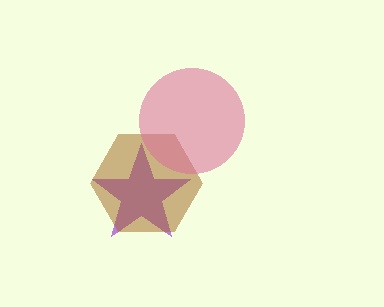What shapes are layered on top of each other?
The layered shapes are: a purple star, a brown hexagon, a pink circle.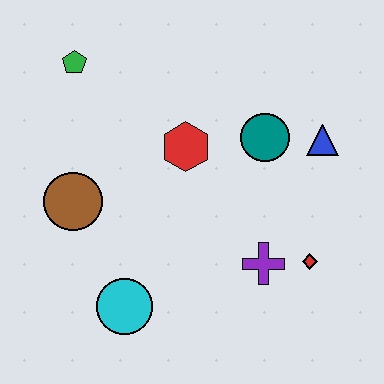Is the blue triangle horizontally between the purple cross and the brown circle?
No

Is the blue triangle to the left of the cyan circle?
No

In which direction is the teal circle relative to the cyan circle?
The teal circle is above the cyan circle.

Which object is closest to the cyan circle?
The brown circle is closest to the cyan circle.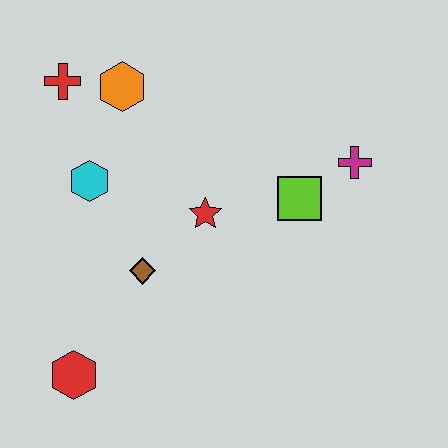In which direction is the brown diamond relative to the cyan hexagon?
The brown diamond is below the cyan hexagon.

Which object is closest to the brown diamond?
The red star is closest to the brown diamond.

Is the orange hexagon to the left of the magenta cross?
Yes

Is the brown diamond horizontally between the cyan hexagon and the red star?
Yes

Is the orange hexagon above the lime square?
Yes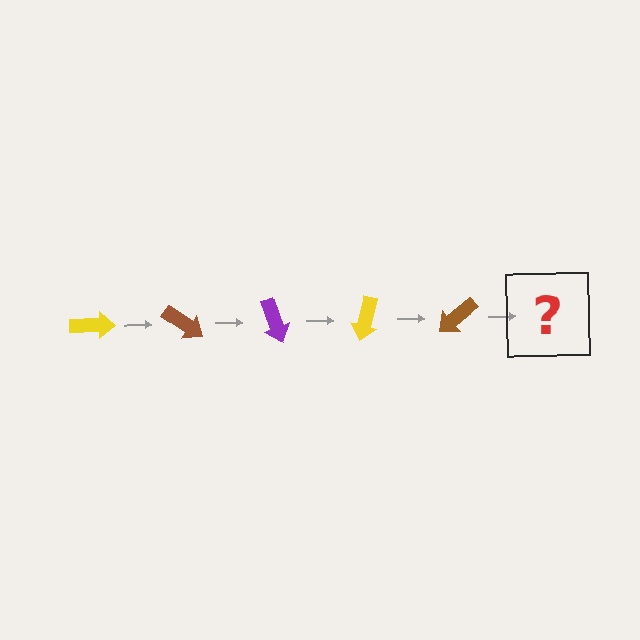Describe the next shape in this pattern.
It should be a purple arrow, rotated 175 degrees from the start.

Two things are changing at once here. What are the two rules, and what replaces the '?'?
The two rules are that it rotates 35 degrees each step and the color cycles through yellow, brown, and purple. The '?' should be a purple arrow, rotated 175 degrees from the start.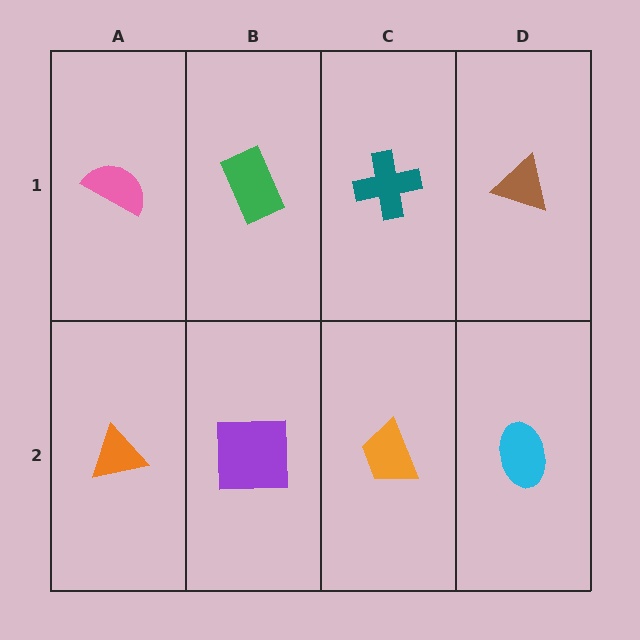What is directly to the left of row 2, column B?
An orange triangle.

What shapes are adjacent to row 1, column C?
An orange trapezoid (row 2, column C), a green rectangle (row 1, column B), a brown triangle (row 1, column D).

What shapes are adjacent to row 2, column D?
A brown triangle (row 1, column D), an orange trapezoid (row 2, column C).